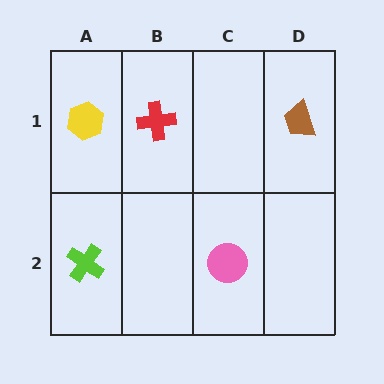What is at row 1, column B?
A red cross.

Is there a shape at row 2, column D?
No, that cell is empty.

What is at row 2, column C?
A pink circle.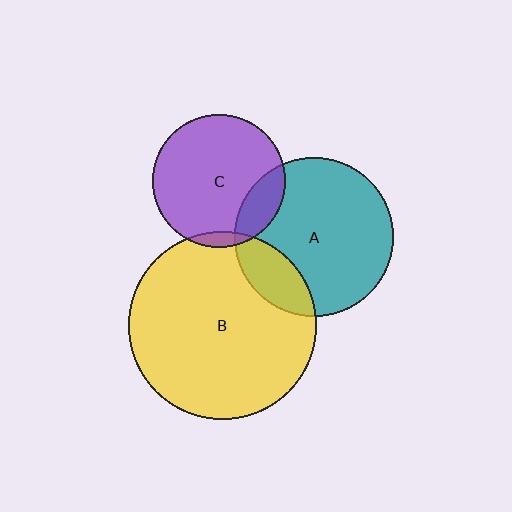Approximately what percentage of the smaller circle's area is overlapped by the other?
Approximately 15%.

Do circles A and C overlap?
Yes.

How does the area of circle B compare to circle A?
Approximately 1.4 times.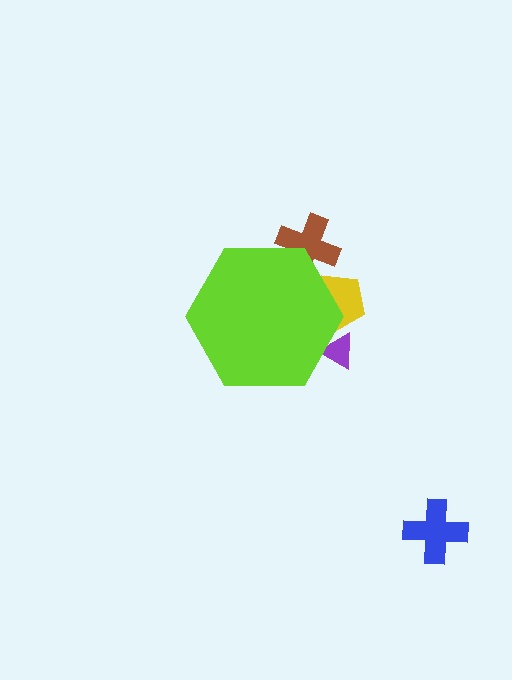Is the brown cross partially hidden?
Yes, the brown cross is partially hidden behind the lime hexagon.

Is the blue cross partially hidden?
No, the blue cross is fully visible.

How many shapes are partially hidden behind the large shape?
3 shapes are partially hidden.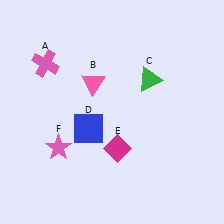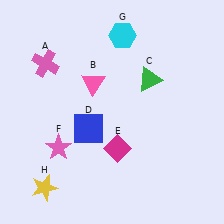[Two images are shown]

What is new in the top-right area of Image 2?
A cyan hexagon (G) was added in the top-right area of Image 2.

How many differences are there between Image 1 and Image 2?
There are 2 differences between the two images.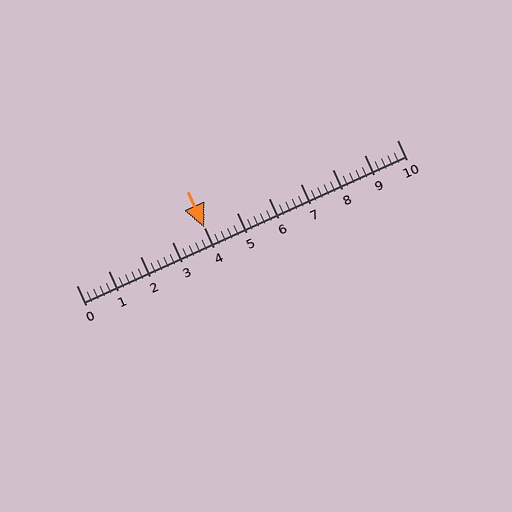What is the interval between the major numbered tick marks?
The major tick marks are spaced 1 units apart.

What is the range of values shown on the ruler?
The ruler shows values from 0 to 10.